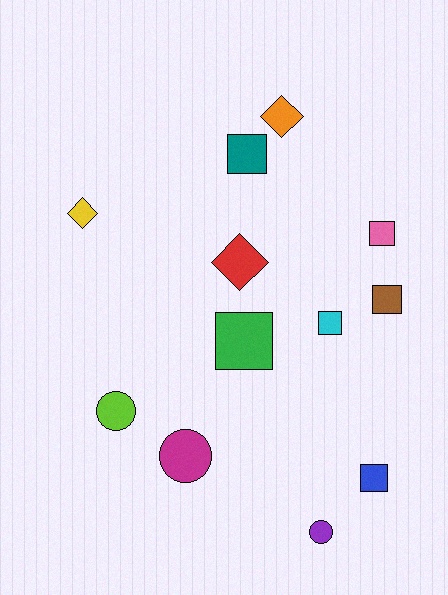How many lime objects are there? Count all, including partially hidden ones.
There is 1 lime object.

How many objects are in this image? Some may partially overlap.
There are 12 objects.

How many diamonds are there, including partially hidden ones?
There are 3 diamonds.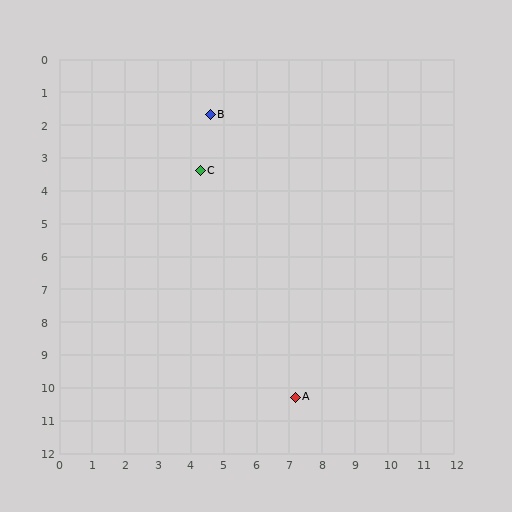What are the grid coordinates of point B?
Point B is at approximately (4.6, 1.7).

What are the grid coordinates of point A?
Point A is at approximately (7.2, 10.3).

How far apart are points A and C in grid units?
Points A and C are about 7.5 grid units apart.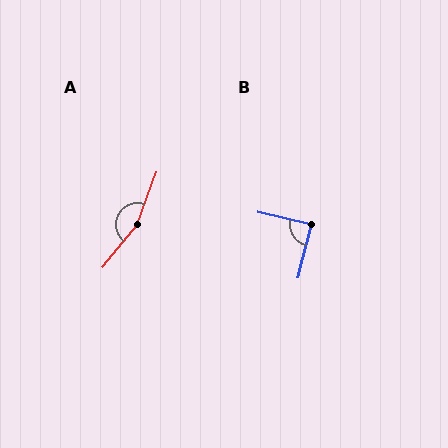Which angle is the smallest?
B, at approximately 89 degrees.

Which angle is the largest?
A, at approximately 161 degrees.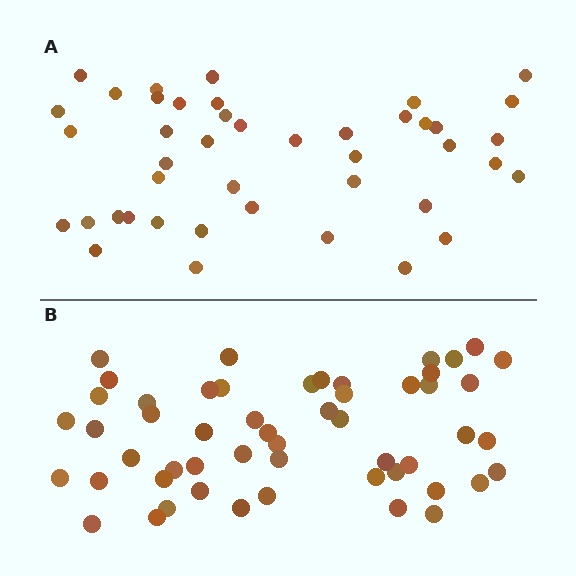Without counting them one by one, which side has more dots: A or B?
Region B (the bottom region) has more dots.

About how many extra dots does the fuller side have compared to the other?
Region B has roughly 10 or so more dots than region A.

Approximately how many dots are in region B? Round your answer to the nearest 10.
About 50 dots. (The exact count is 53, which rounds to 50.)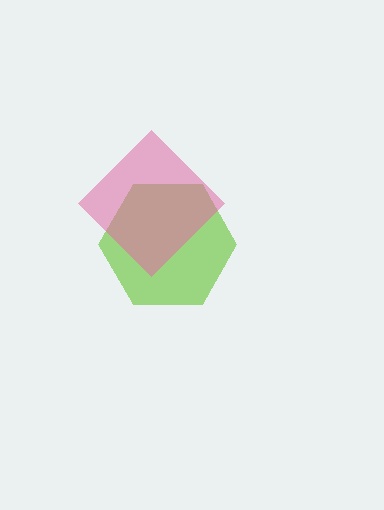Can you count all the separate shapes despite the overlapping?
Yes, there are 2 separate shapes.